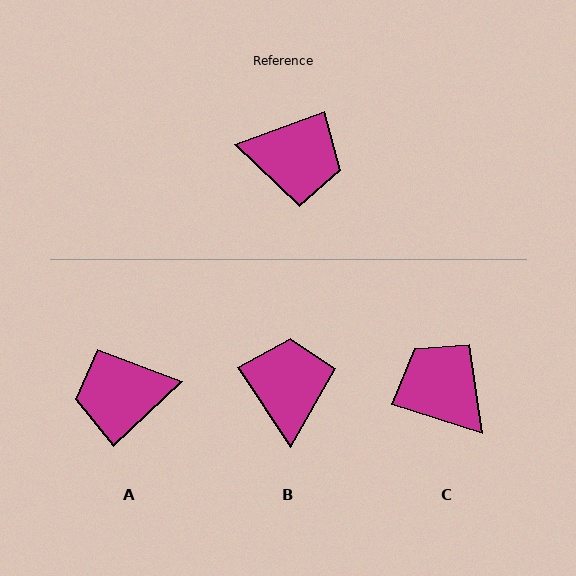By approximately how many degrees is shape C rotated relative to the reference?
Approximately 142 degrees counter-clockwise.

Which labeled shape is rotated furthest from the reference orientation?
A, about 156 degrees away.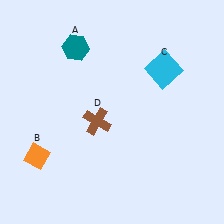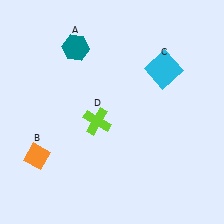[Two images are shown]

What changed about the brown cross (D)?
In Image 1, D is brown. In Image 2, it changed to lime.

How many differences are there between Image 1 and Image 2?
There is 1 difference between the two images.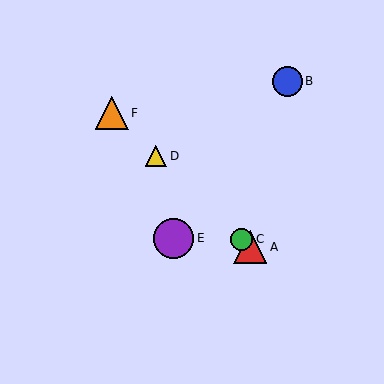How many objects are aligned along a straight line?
4 objects (A, C, D, F) are aligned along a straight line.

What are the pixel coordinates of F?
Object F is at (112, 113).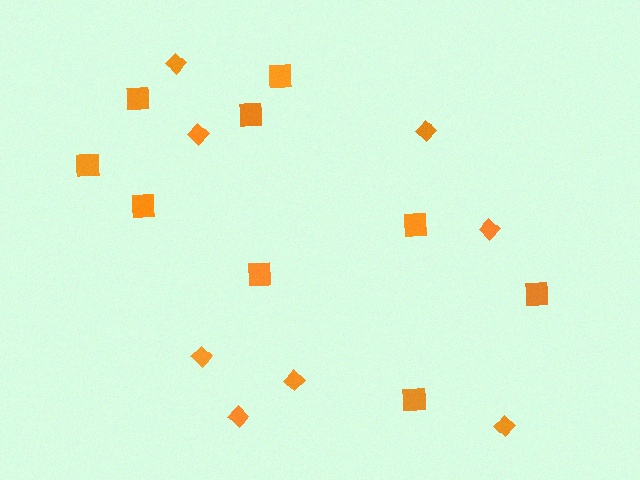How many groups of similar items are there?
There are 2 groups: one group of diamonds (8) and one group of squares (9).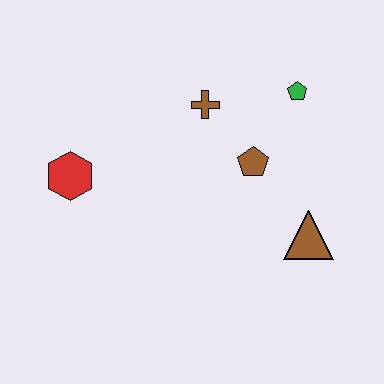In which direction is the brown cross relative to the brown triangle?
The brown cross is above the brown triangle.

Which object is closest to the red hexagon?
The brown cross is closest to the red hexagon.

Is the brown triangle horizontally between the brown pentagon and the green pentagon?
No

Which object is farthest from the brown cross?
The brown triangle is farthest from the brown cross.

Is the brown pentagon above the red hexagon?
Yes